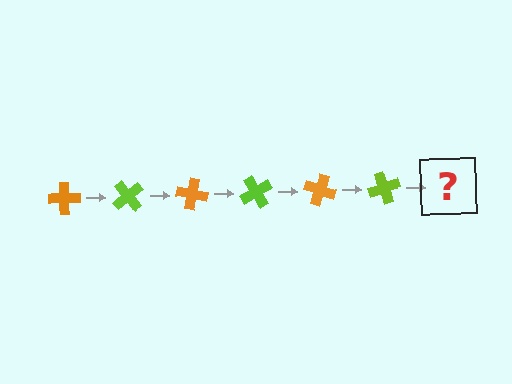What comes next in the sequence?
The next element should be an orange cross, rotated 300 degrees from the start.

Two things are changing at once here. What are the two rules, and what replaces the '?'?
The two rules are that it rotates 50 degrees each step and the color cycles through orange and lime. The '?' should be an orange cross, rotated 300 degrees from the start.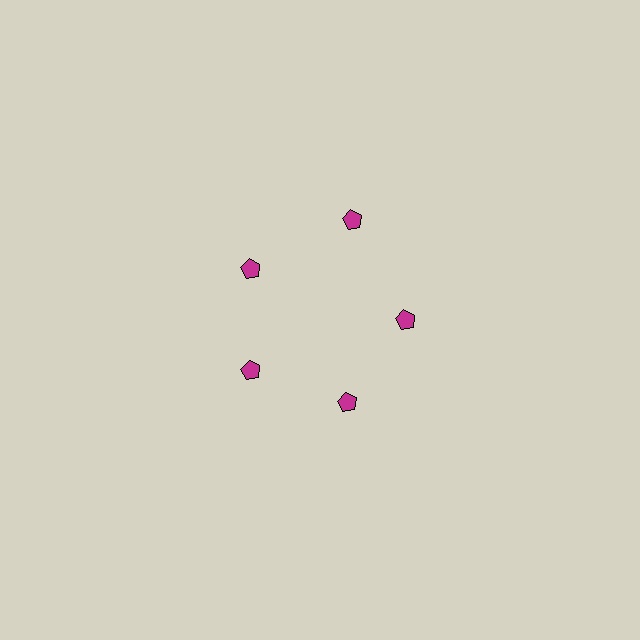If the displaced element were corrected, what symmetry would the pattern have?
It would have 5-fold rotational symmetry — the pattern would map onto itself every 72 degrees.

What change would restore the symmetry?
The symmetry would be restored by moving it inward, back onto the ring so that all 5 pentagons sit at equal angles and equal distance from the center.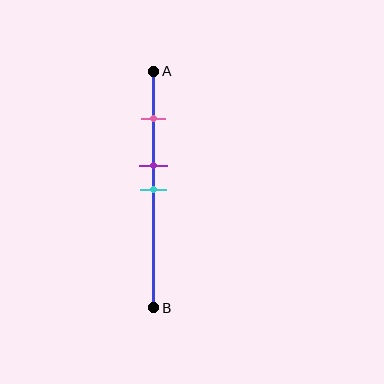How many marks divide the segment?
There are 3 marks dividing the segment.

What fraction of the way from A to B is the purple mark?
The purple mark is approximately 40% (0.4) of the way from A to B.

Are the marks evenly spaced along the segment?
No, the marks are not evenly spaced.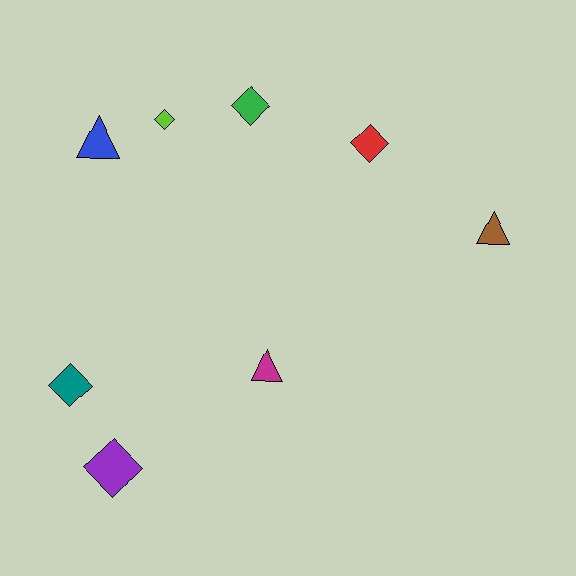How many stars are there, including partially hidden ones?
There are no stars.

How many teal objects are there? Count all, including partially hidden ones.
There is 1 teal object.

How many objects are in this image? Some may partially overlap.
There are 8 objects.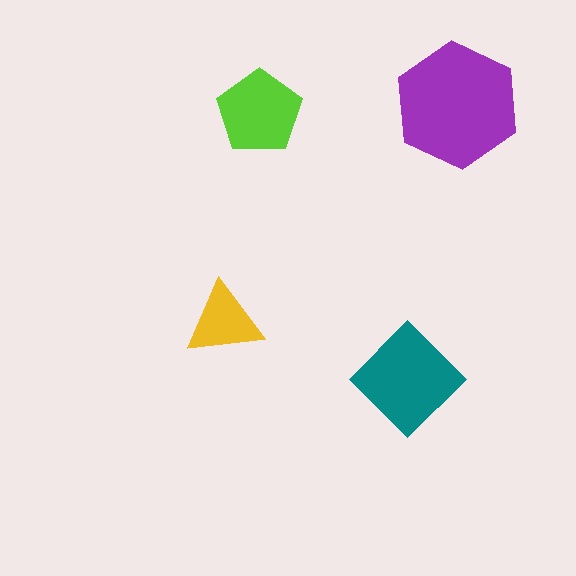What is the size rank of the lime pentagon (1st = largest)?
3rd.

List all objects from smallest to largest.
The yellow triangle, the lime pentagon, the teal diamond, the purple hexagon.